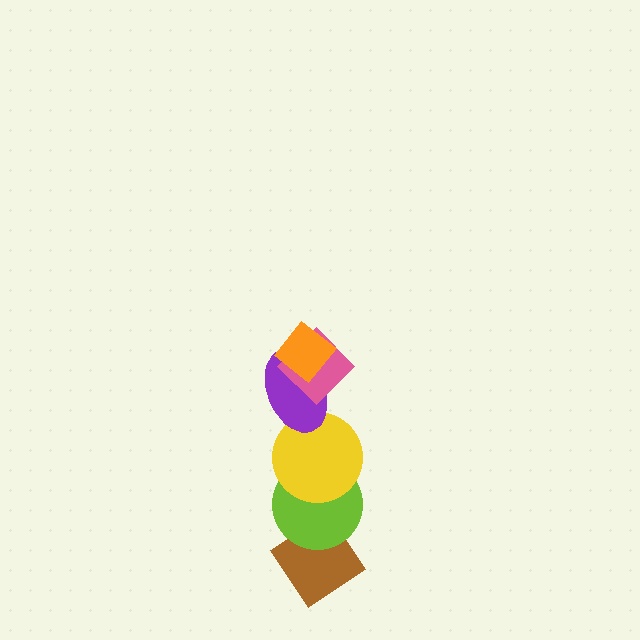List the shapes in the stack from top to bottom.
From top to bottom: the orange diamond, the pink diamond, the purple ellipse, the yellow circle, the lime circle, the brown diamond.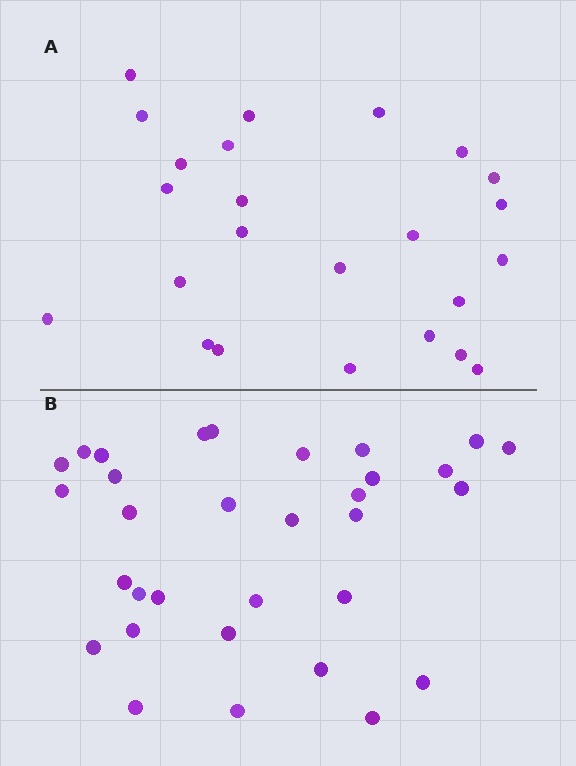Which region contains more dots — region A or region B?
Region B (the bottom region) has more dots.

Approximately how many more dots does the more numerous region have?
Region B has roughly 8 or so more dots than region A.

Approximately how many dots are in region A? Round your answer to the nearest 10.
About 20 dots. (The exact count is 24, which rounds to 20.)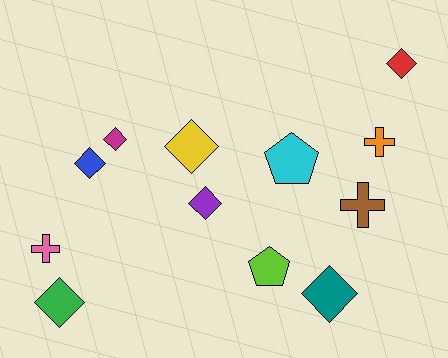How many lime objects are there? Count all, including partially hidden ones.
There is 1 lime object.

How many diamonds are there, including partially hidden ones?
There are 7 diamonds.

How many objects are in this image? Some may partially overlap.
There are 12 objects.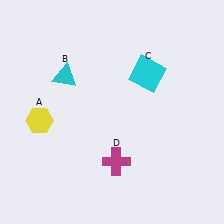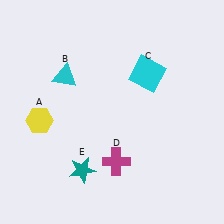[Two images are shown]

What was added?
A teal star (E) was added in Image 2.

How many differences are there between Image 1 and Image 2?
There is 1 difference between the two images.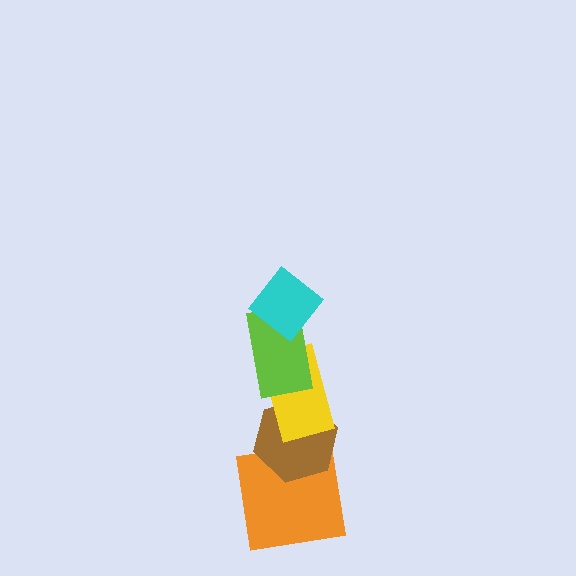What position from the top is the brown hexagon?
The brown hexagon is 4th from the top.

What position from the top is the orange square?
The orange square is 5th from the top.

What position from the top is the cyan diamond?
The cyan diamond is 1st from the top.